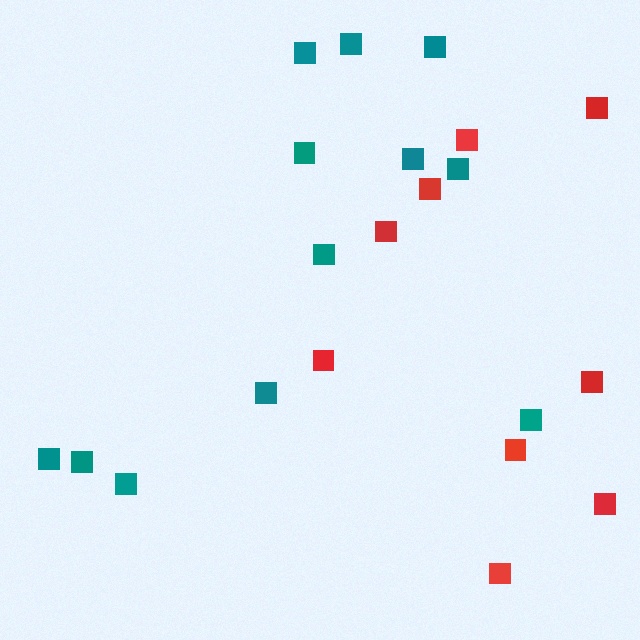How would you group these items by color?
There are 2 groups: one group of teal squares (12) and one group of red squares (9).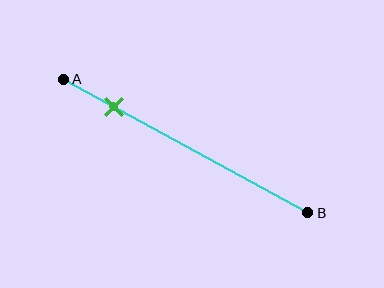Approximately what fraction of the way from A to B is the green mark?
The green mark is approximately 20% of the way from A to B.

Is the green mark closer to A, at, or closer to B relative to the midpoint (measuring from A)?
The green mark is closer to point A than the midpoint of segment AB.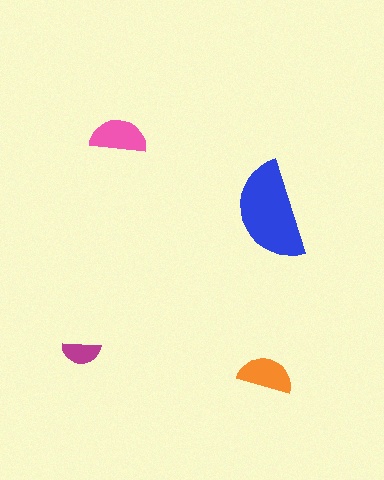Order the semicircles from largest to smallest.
the blue one, the pink one, the orange one, the magenta one.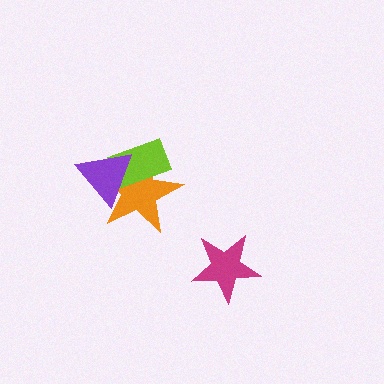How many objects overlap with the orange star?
2 objects overlap with the orange star.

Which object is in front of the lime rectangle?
The purple triangle is in front of the lime rectangle.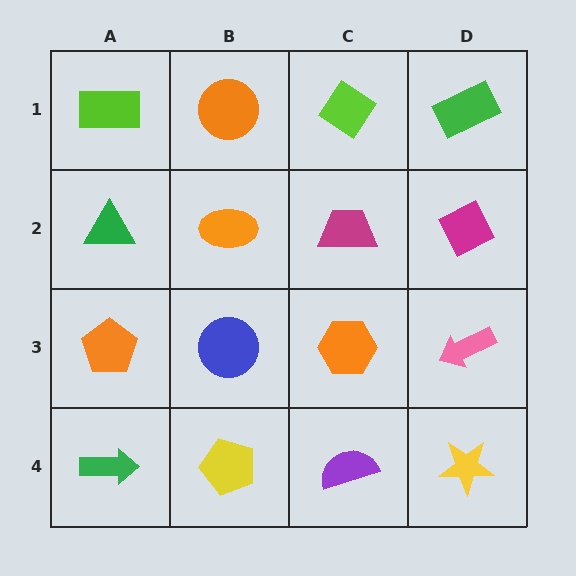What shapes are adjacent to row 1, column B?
An orange ellipse (row 2, column B), a lime rectangle (row 1, column A), a lime diamond (row 1, column C).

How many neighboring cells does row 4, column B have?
3.